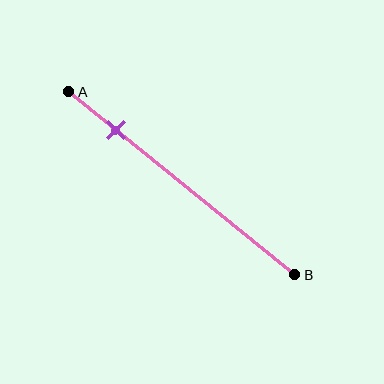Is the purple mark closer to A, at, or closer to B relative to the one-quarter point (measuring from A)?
The purple mark is closer to point A than the one-quarter point of segment AB.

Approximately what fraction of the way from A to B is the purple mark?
The purple mark is approximately 20% of the way from A to B.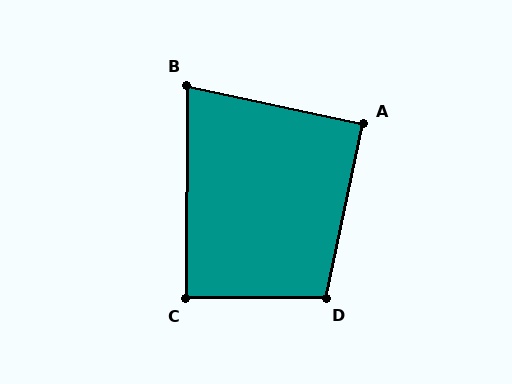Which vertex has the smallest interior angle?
B, at approximately 78 degrees.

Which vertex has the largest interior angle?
D, at approximately 102 degrees.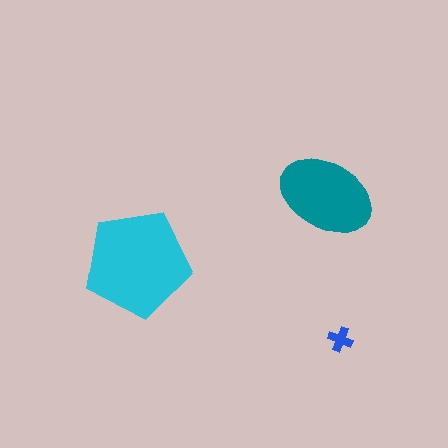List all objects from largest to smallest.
The cyan pentagon, the teal ellipse, the blue cross.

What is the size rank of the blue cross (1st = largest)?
3rd.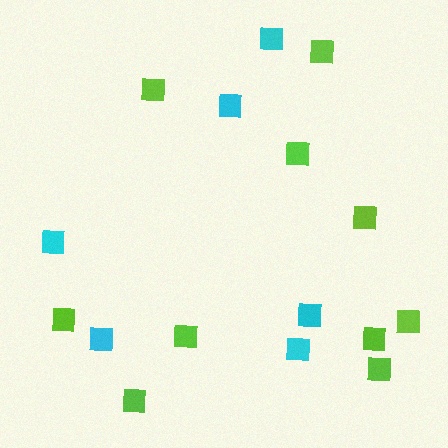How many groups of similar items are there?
There are 2 groups: one group of lime squares (10) and one group of cyan squares (6).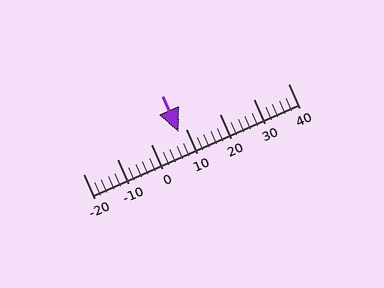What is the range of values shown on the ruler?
The ruler shows values from -20 to 40.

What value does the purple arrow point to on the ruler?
The purple arrow points to approximately 8.